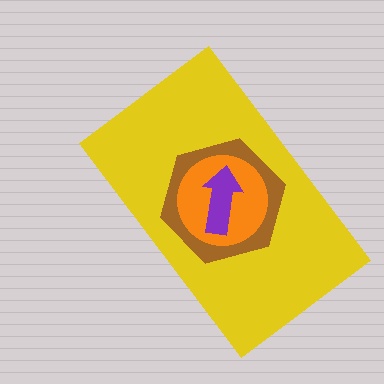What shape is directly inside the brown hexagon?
The orange circle.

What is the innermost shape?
The purple arrow.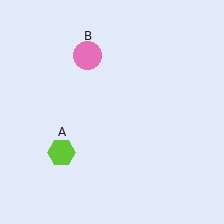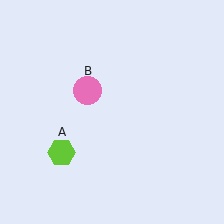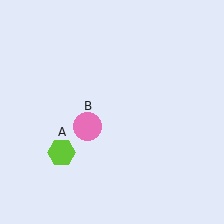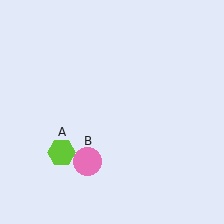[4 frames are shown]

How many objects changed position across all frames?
1 object changed position: pink circle (object B).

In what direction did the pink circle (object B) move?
The pink circle (object B) moved down.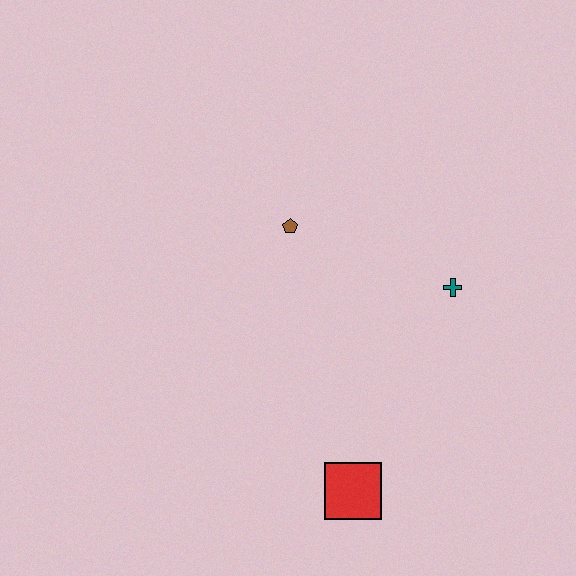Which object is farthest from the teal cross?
The red square is farthest from the teal cross.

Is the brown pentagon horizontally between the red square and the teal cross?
No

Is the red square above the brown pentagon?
No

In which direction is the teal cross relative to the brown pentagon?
The teal cross is to the right of the brown pentagon.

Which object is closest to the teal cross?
The brown pentagon is closest to the teal cross.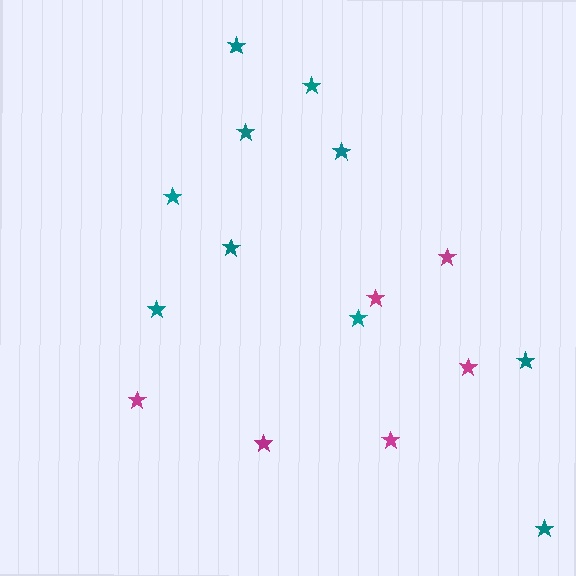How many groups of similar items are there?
There are 2 groups: one group of magenta stars (6) and one group of teal stars (10).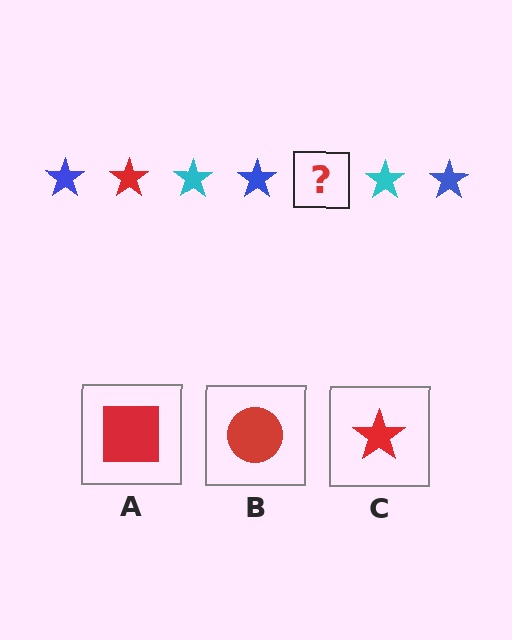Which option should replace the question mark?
Option C.